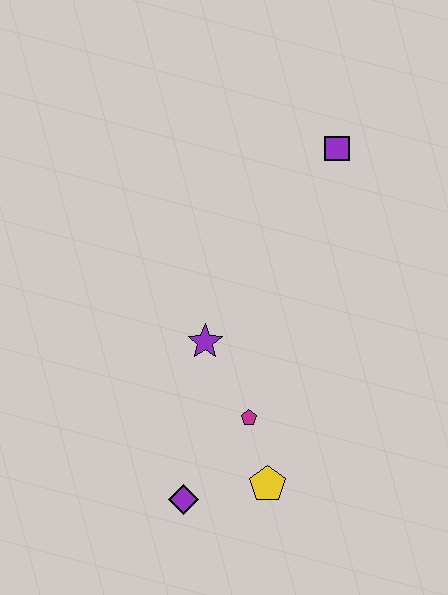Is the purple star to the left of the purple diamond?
No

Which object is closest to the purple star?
The magenta pentagon is closest to the purple star.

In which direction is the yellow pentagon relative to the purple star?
The yellow pentagon is below the purple star.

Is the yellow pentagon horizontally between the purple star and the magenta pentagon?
No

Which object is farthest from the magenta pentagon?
The purple square is farthest from the magenta pentagon.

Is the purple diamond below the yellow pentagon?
Yes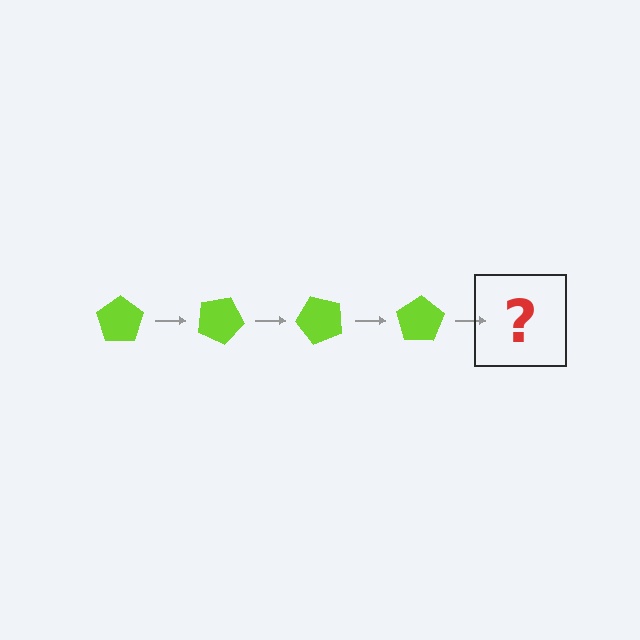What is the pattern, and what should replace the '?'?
The pattern is that the pentagon rotates 25 degrees each step. The '?' should be a lime pentagon rotated 100 degrees.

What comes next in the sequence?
The next element should be a lime pentagon rotated 100 degrees.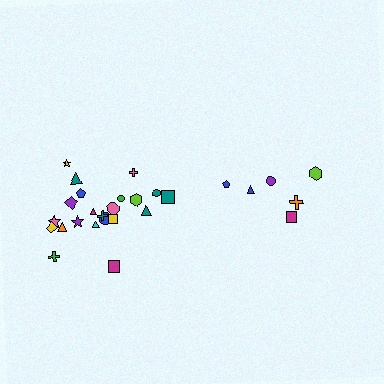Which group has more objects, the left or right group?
The left group.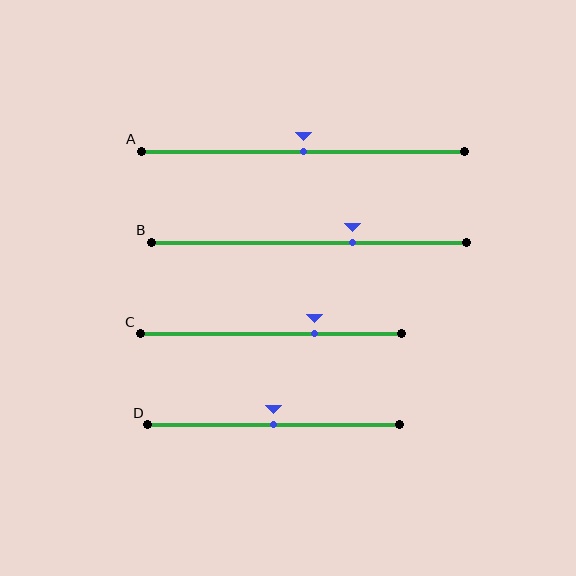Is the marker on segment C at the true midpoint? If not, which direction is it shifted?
No, the marker on segment C is shifted to the right by about 17% of the segment length.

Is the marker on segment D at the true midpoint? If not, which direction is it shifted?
Yes, the marker on segment D is at the true midpoint.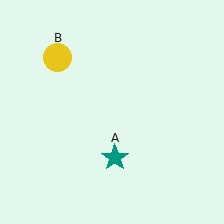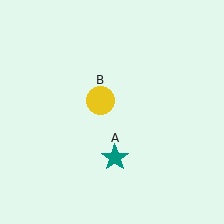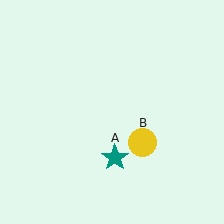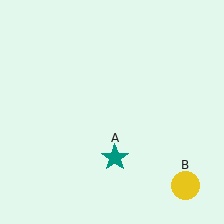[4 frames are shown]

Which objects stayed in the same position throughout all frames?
Teal star (object A) remained stationary.